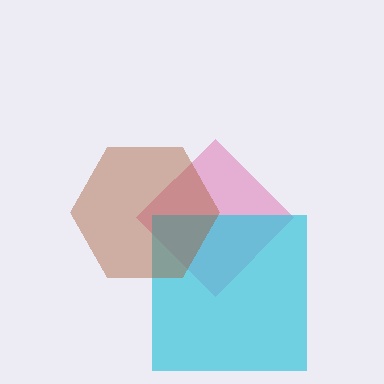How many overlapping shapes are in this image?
There are 3 overlapping shapes in the image.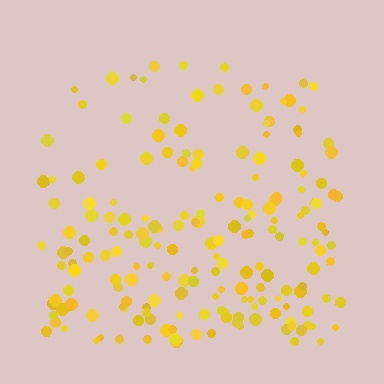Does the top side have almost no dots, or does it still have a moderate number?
Still a moderate number, just noticeably fewer than the bottom.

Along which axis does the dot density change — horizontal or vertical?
Vertical.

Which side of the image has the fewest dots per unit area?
The top.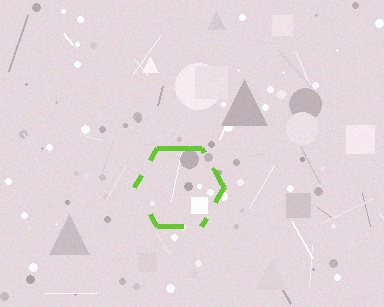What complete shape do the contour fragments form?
The contour fragments form a hexagon.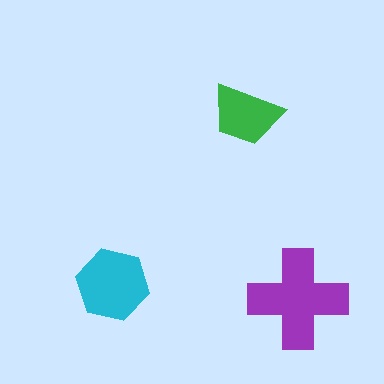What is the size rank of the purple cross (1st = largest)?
1st.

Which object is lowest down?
The purple cross is bottommost.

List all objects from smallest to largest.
The green trapezoid, the cyan hexagon, the purple cross.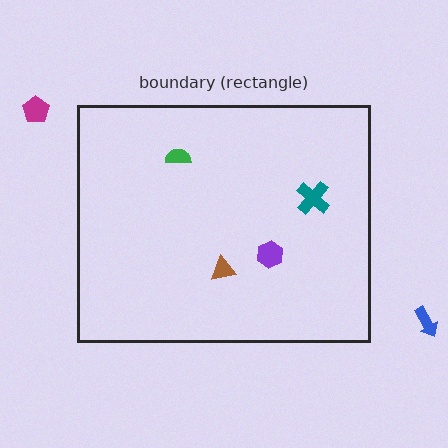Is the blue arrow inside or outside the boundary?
Outside.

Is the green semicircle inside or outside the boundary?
Inside.